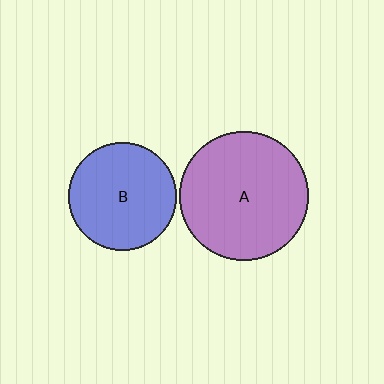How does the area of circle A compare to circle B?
Approximately 1.4 times.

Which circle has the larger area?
Circle A (purple).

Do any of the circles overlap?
No, none of the circles overlap.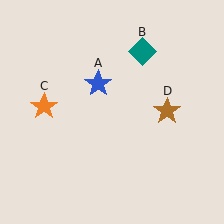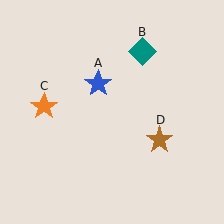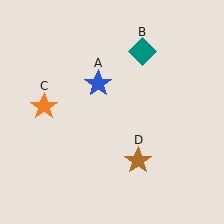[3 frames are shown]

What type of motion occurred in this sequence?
The brown star (object D) rotated clockwise around the center of the scene.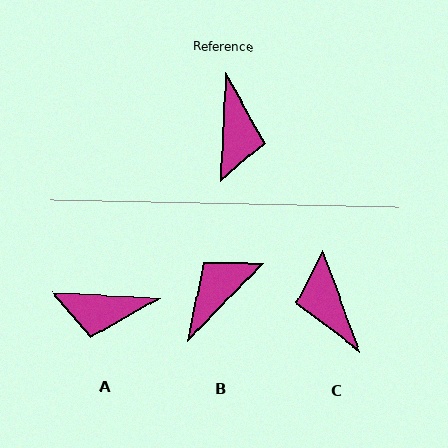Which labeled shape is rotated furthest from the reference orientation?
C, about 157 degrees away.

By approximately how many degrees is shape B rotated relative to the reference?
Approximately 138 degrees counter-clockwise.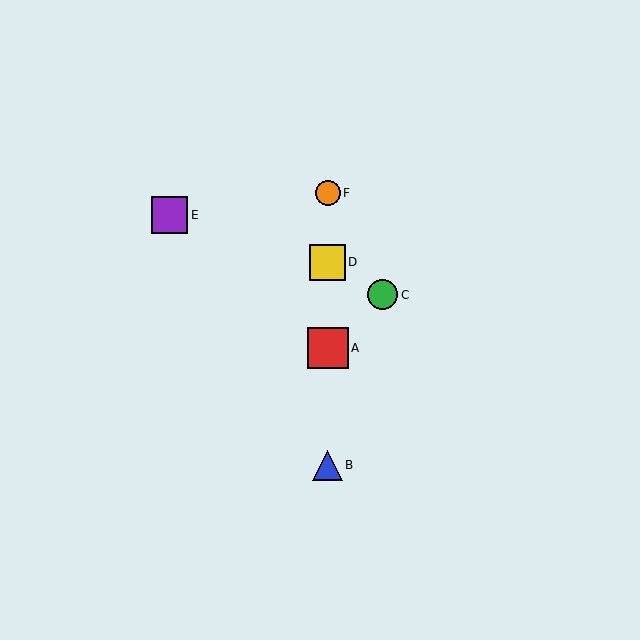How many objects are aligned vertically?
4 objects (A, B, D, F) are aligned vertically.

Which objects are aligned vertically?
Objects A, B, D, F are aligned vertically.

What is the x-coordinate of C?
Object C is at x≈382.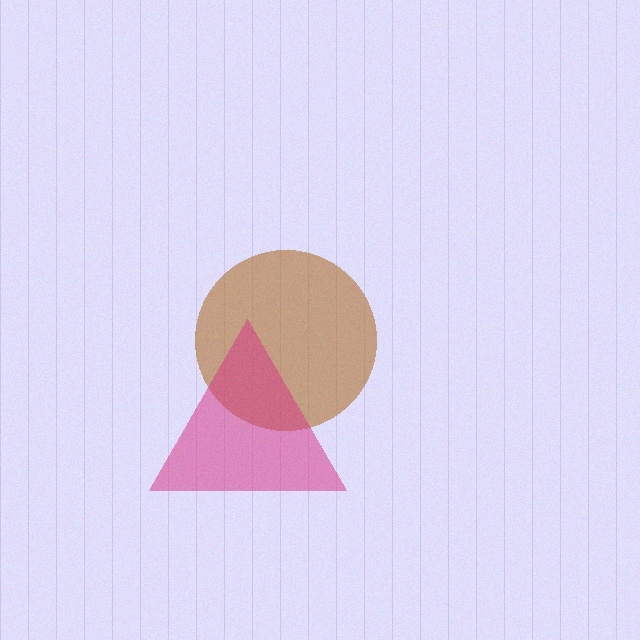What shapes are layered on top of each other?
The layered shapes are: a brown circle, a magenta triangle.